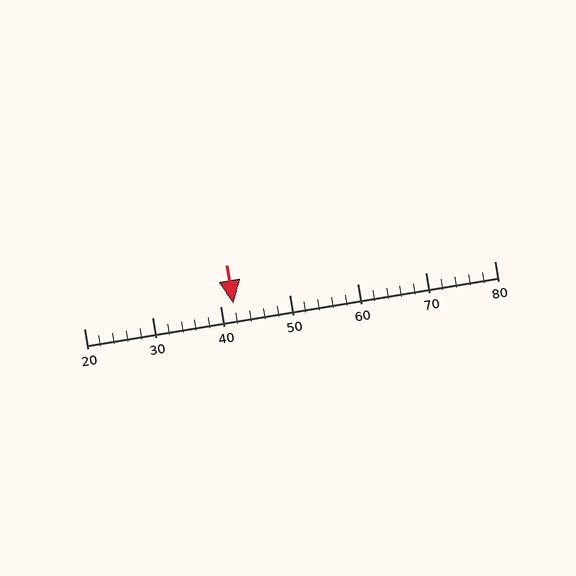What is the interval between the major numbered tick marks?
The major tick marks are spaced 10 units apart.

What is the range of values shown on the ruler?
The ruler shows values from 20 to 80.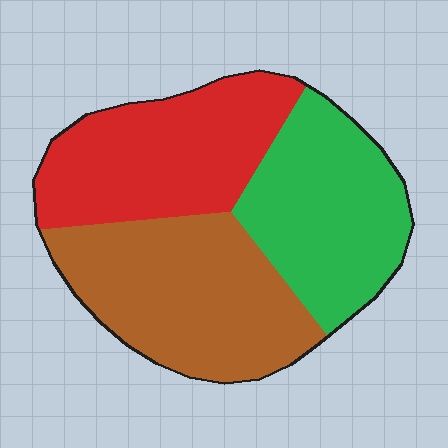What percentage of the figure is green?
Green takes up about one third (1/3) of the figure.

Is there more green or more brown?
Brown.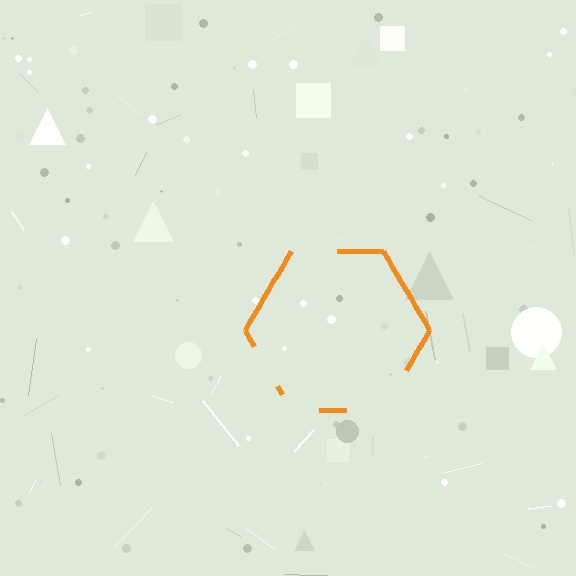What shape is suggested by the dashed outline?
The dashed outline suggests a hexagon.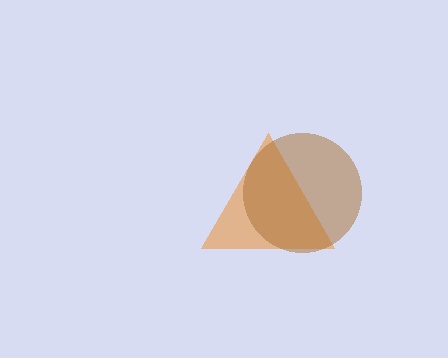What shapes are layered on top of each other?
The layered shapes are: an orange triangle, a brown circle.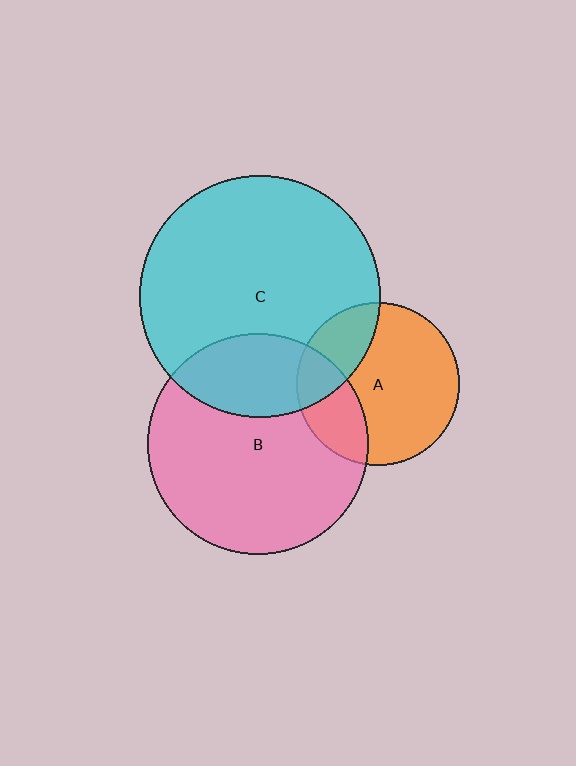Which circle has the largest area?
Circle C (cyan).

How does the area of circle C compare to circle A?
Approximately 2.2 times.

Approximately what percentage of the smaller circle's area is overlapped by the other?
Approximately 25%.